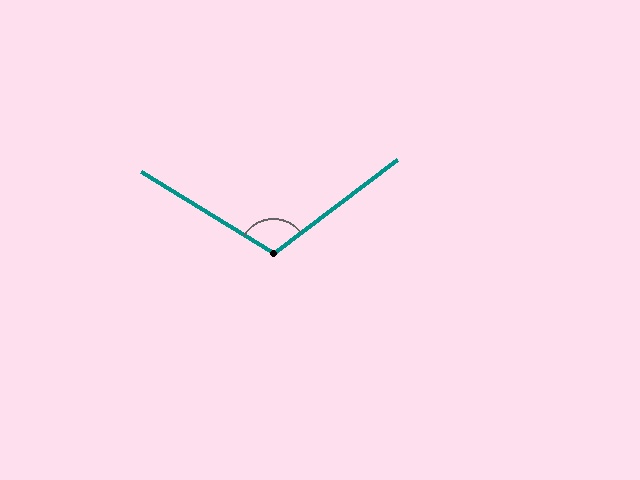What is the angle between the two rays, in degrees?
Approximately 111 degrees.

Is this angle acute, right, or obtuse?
It is obtuse.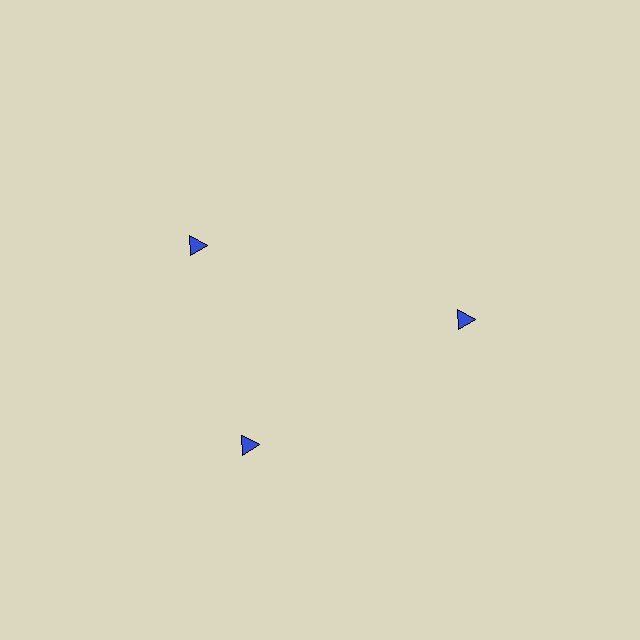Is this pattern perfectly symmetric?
No. The 3 blue triangles are arranged in a ring, but one element near the 11 o'clock position is rotated out of alignment along the ring, breaking the 3-fold rotational symmetry.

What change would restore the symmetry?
The symmetry would be restored by rotating it back into even spacing with its neighbors so that all 3 triangles sit at equal angles and equal distance from the center.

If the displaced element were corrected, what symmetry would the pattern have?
It would have 3-fold rotational symmetry — the pattern would map onto itself every 120 degrees.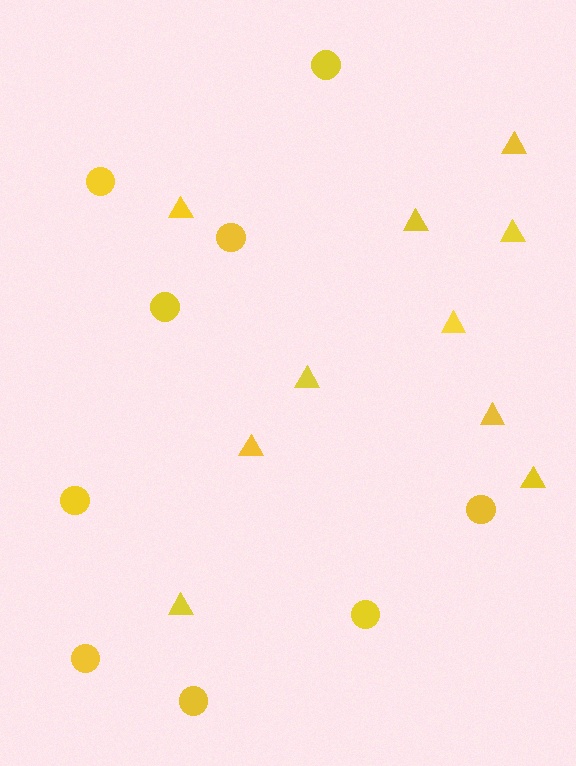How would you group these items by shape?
There are 2 groups: one group of triangles (10) and one group of circles (9).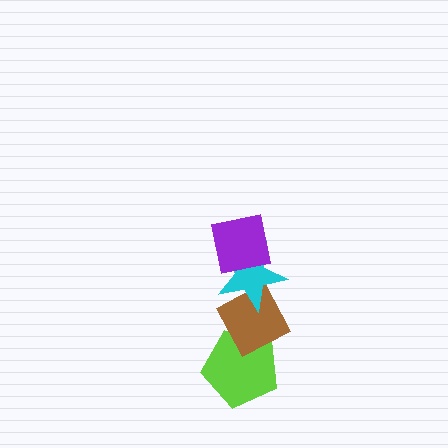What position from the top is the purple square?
The purple square is 1st from the top.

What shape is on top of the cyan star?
The purple square is on top of the cyan star.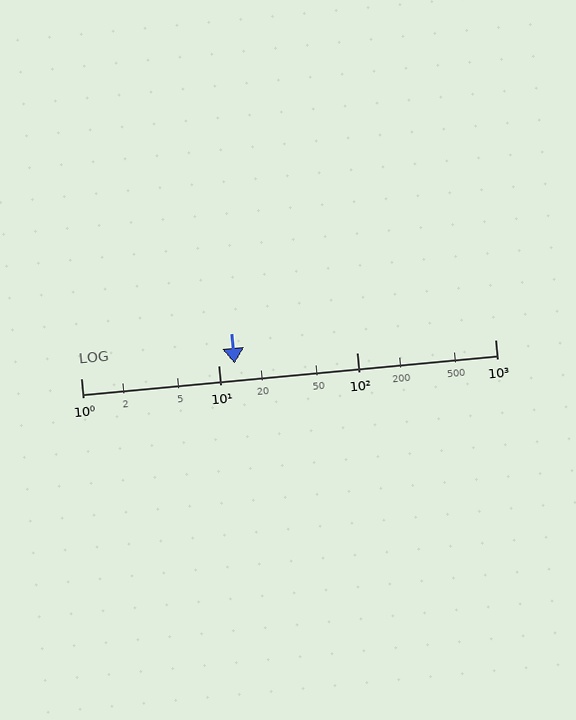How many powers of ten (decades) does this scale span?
The scale spans 3 decades, from 1 to 1000.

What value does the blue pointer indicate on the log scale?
The pointer indicates approximately 13.